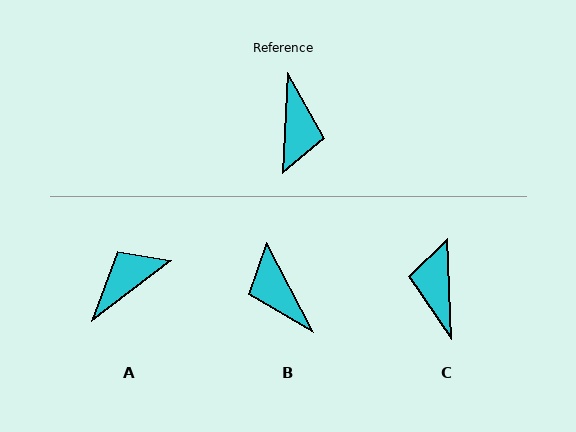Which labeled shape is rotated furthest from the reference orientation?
C, about 175 degrees away.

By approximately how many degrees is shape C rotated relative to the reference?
Approximately 175 degrees clockwise.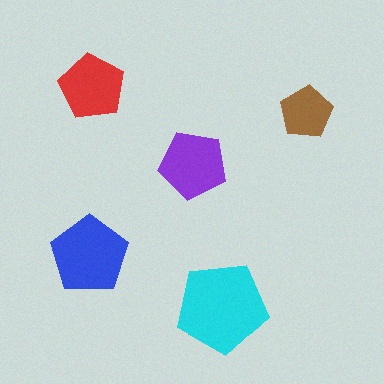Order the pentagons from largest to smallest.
the cyan one, the blue one, the purple one, the red one, the brown one.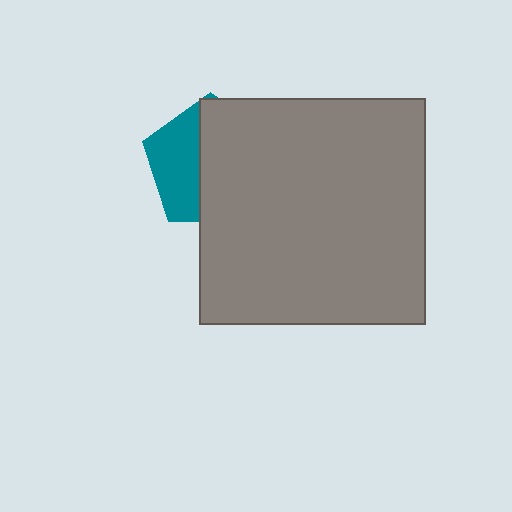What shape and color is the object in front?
The object in front is a gray square.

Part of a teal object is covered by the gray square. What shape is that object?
It is a pentagon.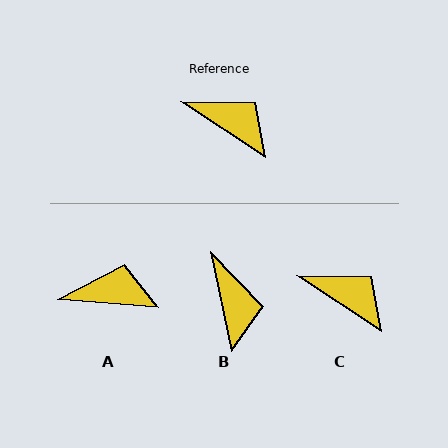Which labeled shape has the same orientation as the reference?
C.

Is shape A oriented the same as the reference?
No, it is off by about 29 degrees.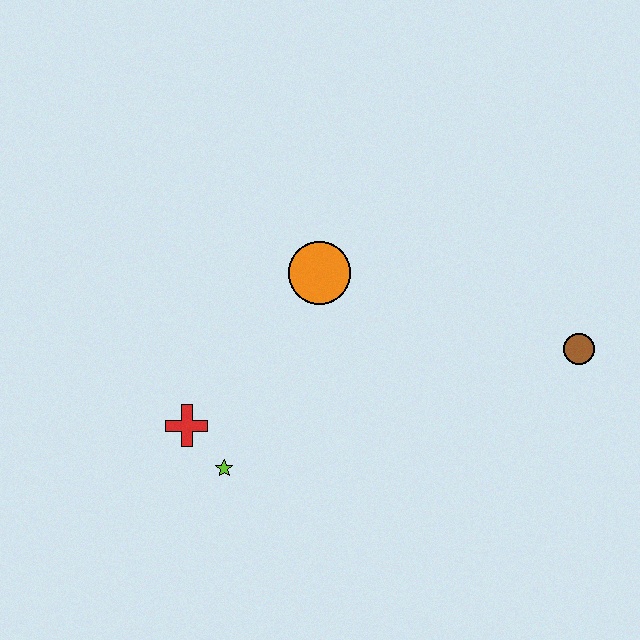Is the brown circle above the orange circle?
No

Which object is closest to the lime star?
The red cross is closest to the lime star.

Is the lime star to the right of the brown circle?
No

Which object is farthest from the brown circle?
The red cross is farthest from the brown circle.